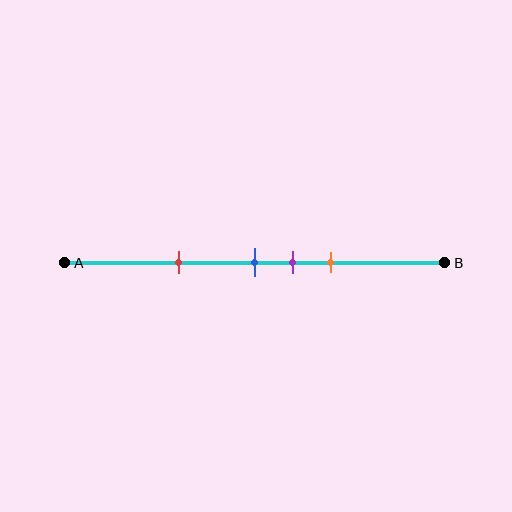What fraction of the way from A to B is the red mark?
The red mark is approximately 30% (0.3) of the way from A to B.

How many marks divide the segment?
There are 4 marks dividing the segment.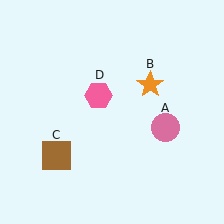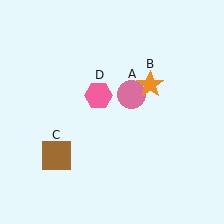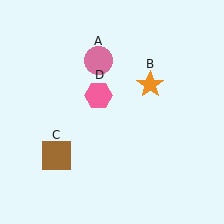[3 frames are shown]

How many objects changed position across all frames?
1 object changed position: pink circle (object A).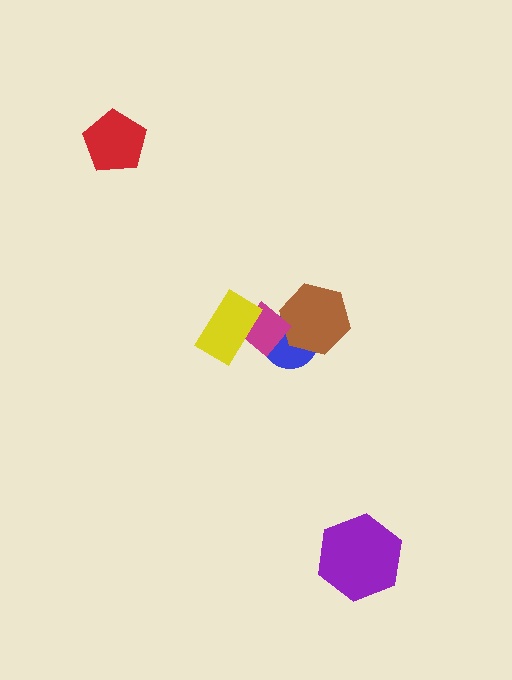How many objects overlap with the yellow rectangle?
1 object overlaps with the yellow rectangle.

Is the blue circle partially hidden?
Yes, it is partially covered by another shape.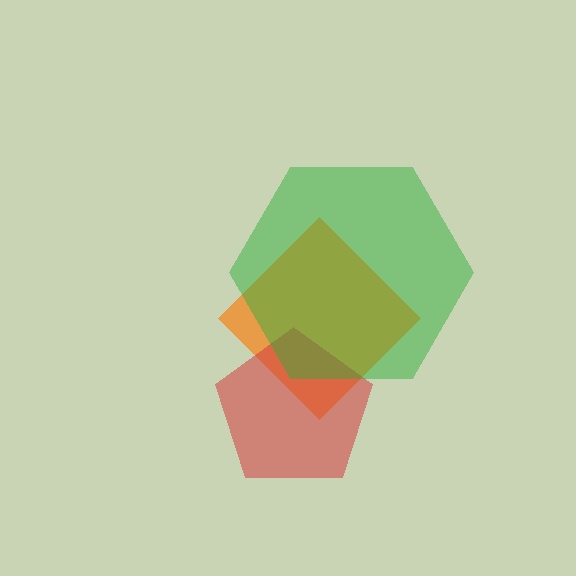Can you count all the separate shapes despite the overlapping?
Yes, there are 3 separate shapes.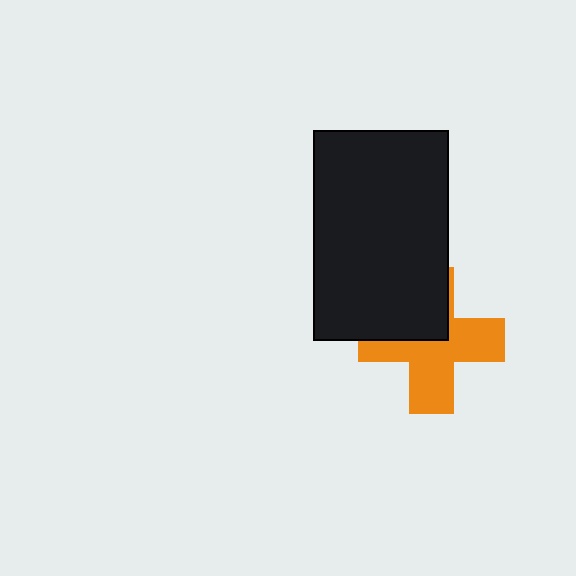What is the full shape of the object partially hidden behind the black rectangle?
The partially hidden object is an orange cross.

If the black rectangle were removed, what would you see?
You would see the complete orange cross.